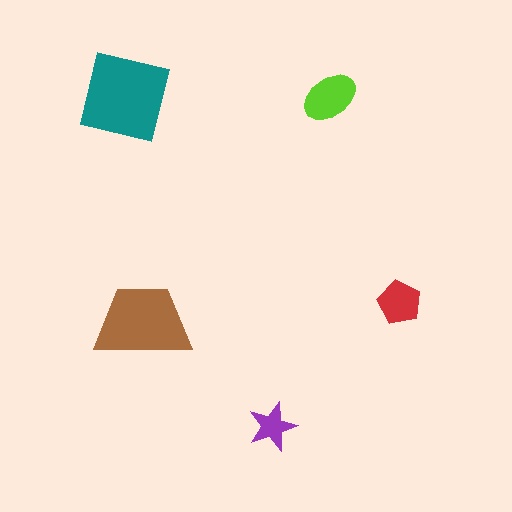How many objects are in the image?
There are 5 objects in the image.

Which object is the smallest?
The purple star.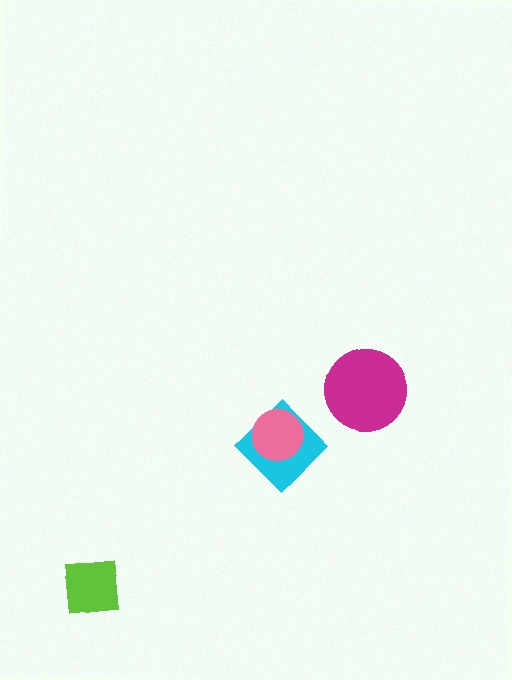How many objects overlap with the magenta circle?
0 objects overlap with the magenta circle.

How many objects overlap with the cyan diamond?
1 object overlaps with the cyan diamond.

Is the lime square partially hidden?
No, no other shape covers it.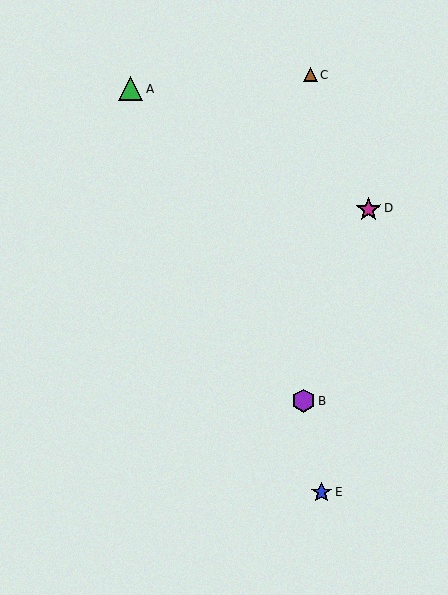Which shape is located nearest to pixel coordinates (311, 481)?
The blue star (labeled E) at (321, 493) is nearest to that location.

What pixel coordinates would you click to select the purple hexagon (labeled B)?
Click at (304, 401) to select the purple hexagon B.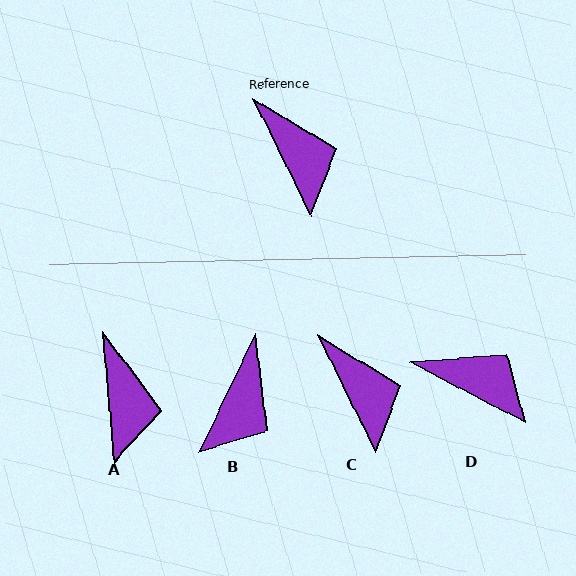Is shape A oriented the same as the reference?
No, it is off by about 22 degrees.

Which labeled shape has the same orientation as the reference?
C.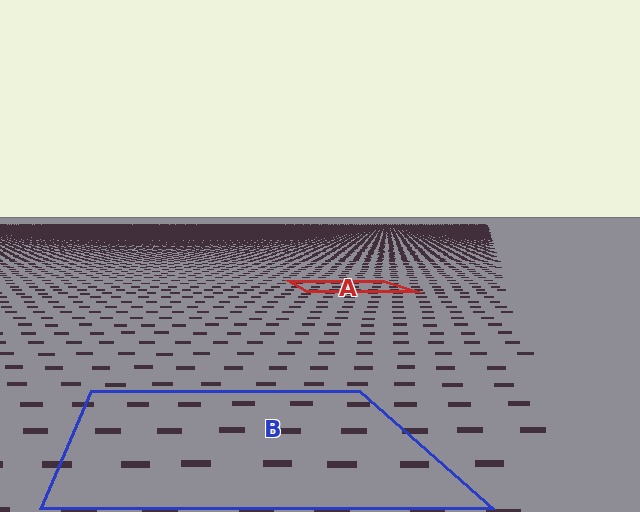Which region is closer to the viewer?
Region B is closer. The texture elements there are larger and more spread out.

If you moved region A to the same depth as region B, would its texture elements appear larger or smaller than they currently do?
They would appear larger. At a closer depth, the same texture elements are projected at a bigger on-screen size.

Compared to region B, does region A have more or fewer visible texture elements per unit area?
Region A has more texture elements per unit area — they are packed more densely because it is farther away.